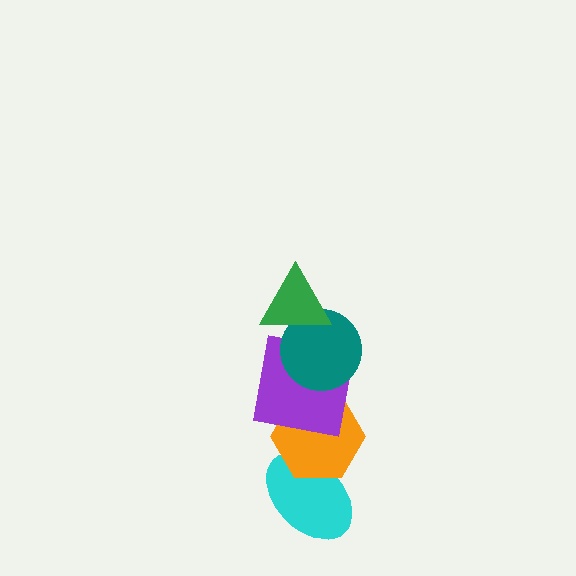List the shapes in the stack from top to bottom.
From top to bottom: the green triangle, the teal circle, the purple square, the orange hexagon, the cyan ellipse.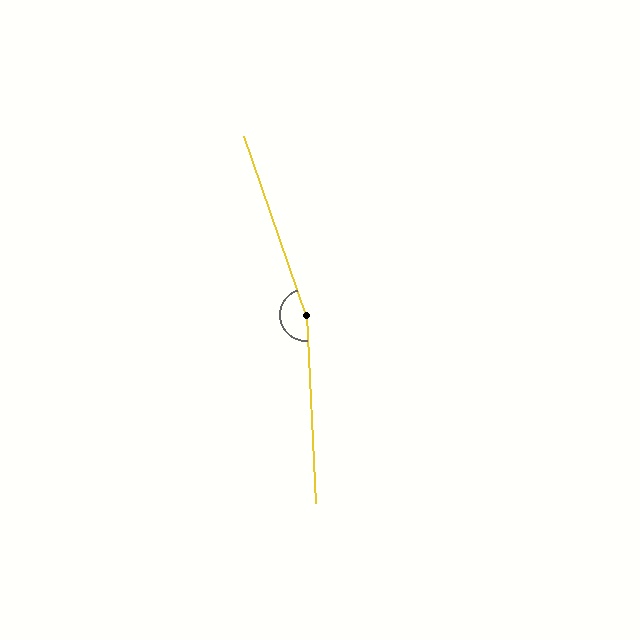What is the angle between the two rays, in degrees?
Approximately 164 degrees.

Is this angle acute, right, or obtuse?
It is obtuse.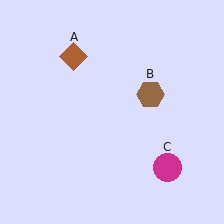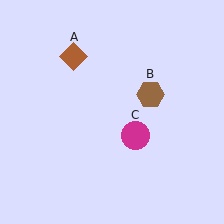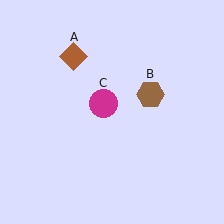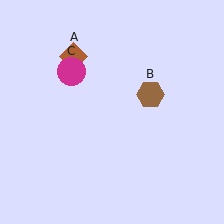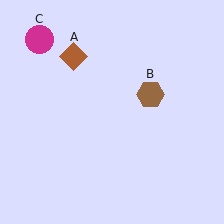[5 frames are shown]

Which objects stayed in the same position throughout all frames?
Brown diamond (object A) and brown hexagon (object B) remained stationary.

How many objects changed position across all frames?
1 object changed position: magenta circle (object C).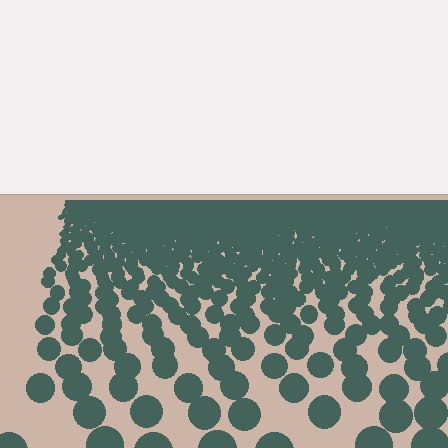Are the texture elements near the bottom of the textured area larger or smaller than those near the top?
Larger. Near the bottom, elements are closer to the viewer and appear at a bigger on-screen size.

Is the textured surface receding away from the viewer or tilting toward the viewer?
The surface is receding away from the viewer. Texture elements get smaller and denser toward the top.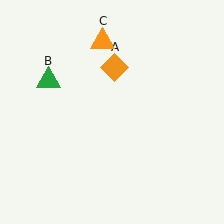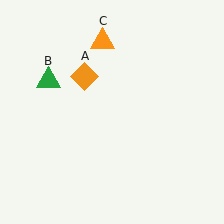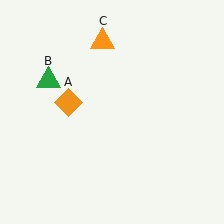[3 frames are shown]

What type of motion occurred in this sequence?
The orange diamond (object A) rotated counterclockwise around the center of the scene.